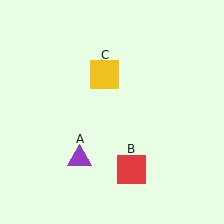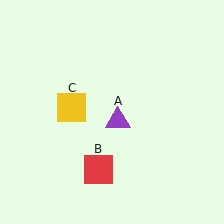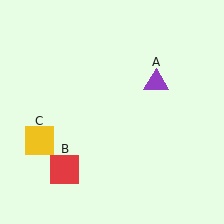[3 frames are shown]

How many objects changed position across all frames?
3 objects changed position: purple triangle (object A), red square (object B), yellow square (object C).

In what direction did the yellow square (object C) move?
The yellow square (object C) moved down and to the left.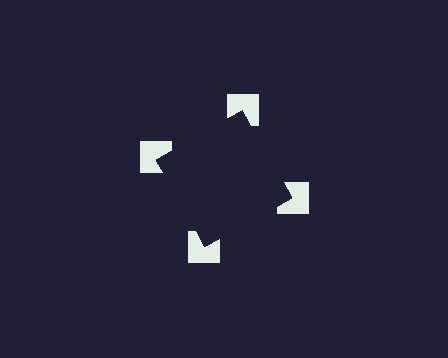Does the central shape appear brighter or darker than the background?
It typically appears slightly darker than the background, even though no actual brightness change is drawn.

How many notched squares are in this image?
There are 4 — one at each vertex of the illusory square.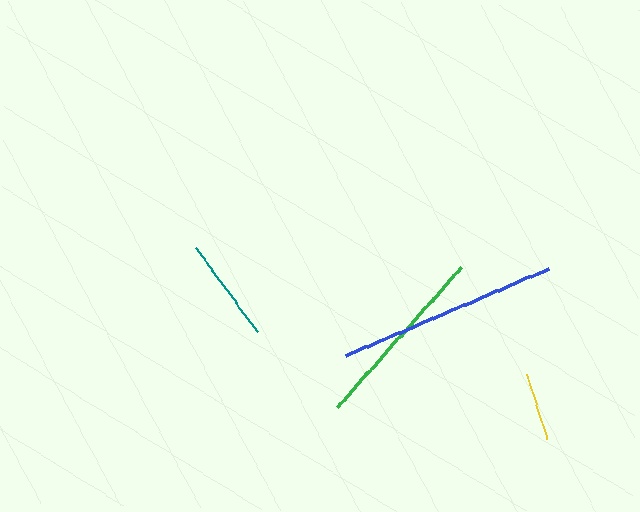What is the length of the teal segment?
The teal segment is approximately 104 pixels long.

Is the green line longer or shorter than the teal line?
The green line is longer than the teal line.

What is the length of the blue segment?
The blue segment is approximately 220 pixels long.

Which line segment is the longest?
The blue line is the longest at approximately 220 pixels.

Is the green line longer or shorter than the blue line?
The blue line is longer than the green line.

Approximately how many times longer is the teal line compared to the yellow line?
The teal line is approximately 1.5 times the length of the yellow line.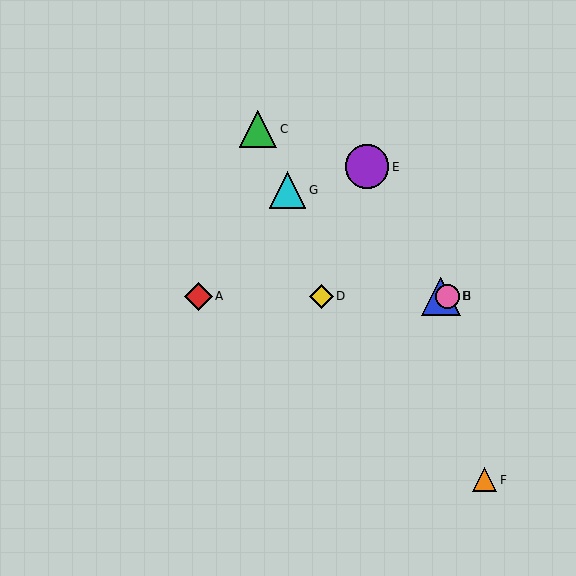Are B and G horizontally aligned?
No, B is at y≈296 and G is at y≈190.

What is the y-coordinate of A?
Object A is at y≈296.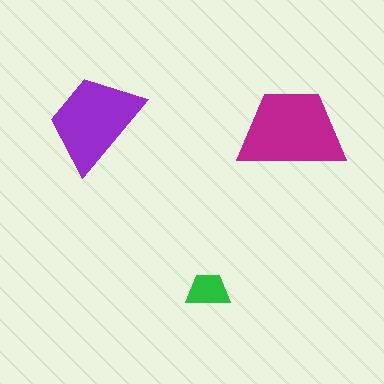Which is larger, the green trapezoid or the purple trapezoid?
The purple one.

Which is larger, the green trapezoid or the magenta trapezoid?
The magenta one.